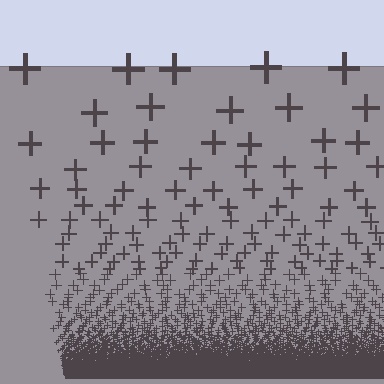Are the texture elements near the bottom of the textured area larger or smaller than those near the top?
Smaller. The gradient is inverted — elements near the bottom are smaller and denser.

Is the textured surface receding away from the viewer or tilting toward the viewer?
The surface appears to tilt toward the viewer. Texture elements get larger and sparser toward the top.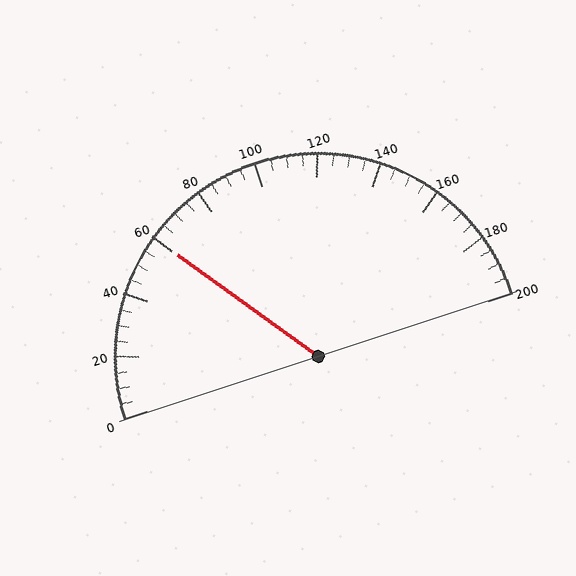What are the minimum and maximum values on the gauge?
The gauge ranges from 0 to 200.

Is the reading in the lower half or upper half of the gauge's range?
The reading is in the lower half of the range (0 to 200).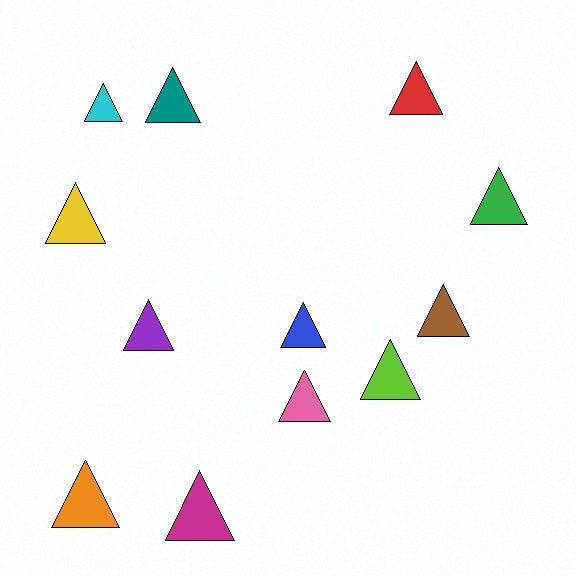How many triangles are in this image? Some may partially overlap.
There are 12 triangles.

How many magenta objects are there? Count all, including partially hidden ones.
There is 1 magenta object.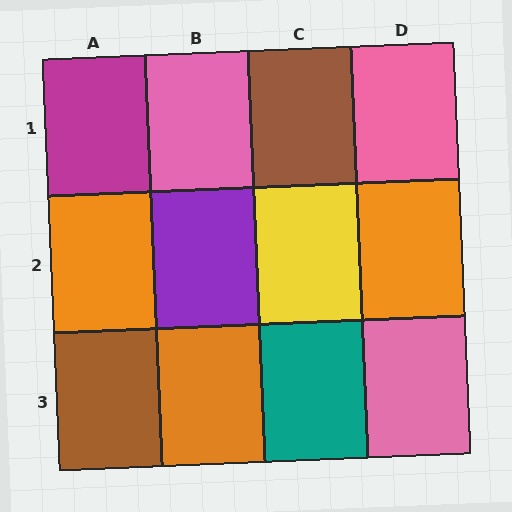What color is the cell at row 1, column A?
Magenta.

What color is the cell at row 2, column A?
Orange.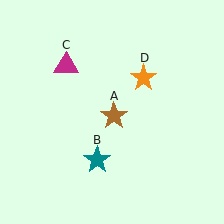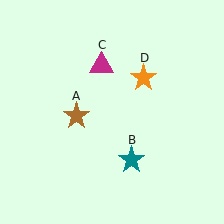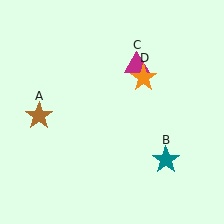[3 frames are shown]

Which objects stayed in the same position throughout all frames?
Orange star (object D) remained stationary.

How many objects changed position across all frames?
3 objects changed position: brown star (object A), teal star (object B), magenta triangle (object C).